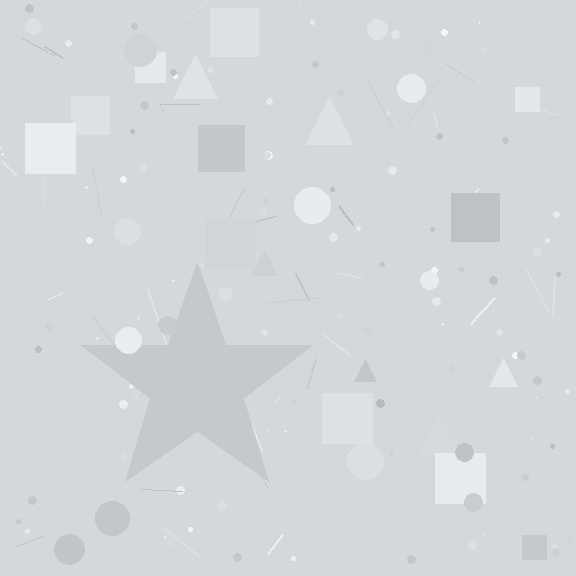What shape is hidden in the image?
A star is hidden in the image.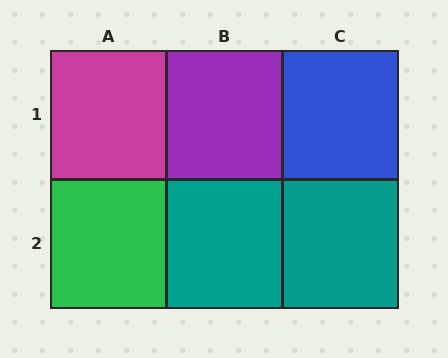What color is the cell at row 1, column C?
Blue.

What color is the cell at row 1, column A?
Magenta.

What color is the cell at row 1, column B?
Purple.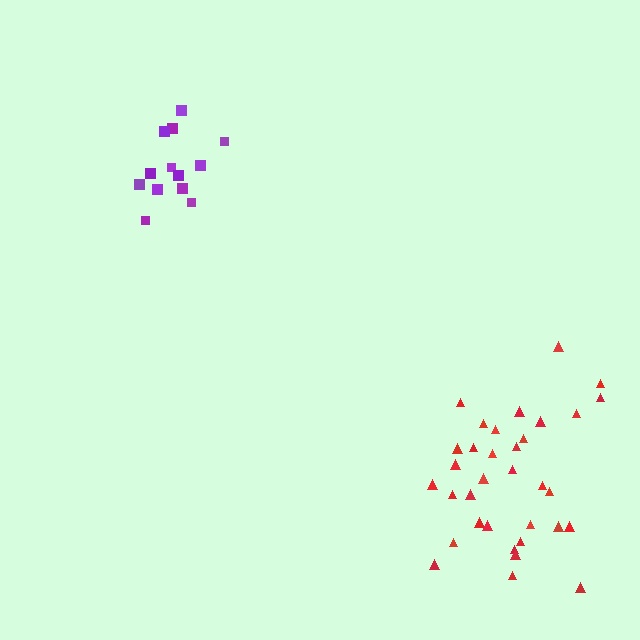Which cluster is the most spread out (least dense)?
Red.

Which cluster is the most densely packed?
Purple.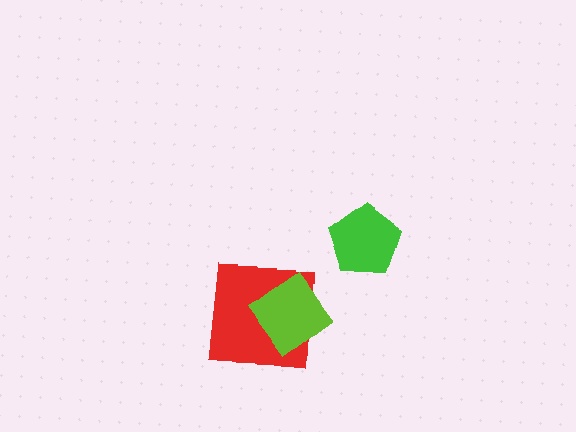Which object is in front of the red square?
The lime diamond is in front of the red square.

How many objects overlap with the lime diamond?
1 object overlaps with the lime diamond.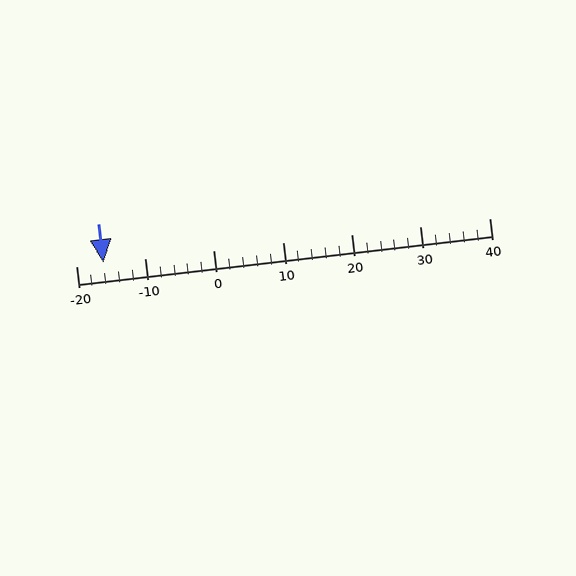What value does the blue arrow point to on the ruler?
The blue arrow points to approximately -16.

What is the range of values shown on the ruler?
The ruler shows values from -20 to 40.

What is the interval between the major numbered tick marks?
The major tick marks are spaced 10 units apart.